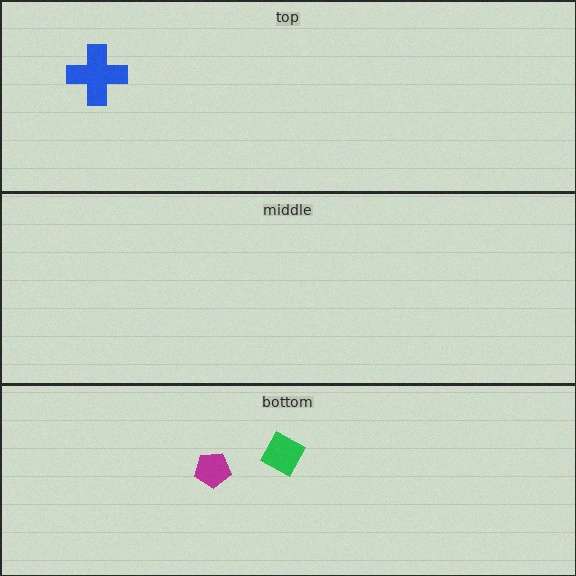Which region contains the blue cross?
The top region.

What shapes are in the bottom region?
The green diamond, the magenta pentagon.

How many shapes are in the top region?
1.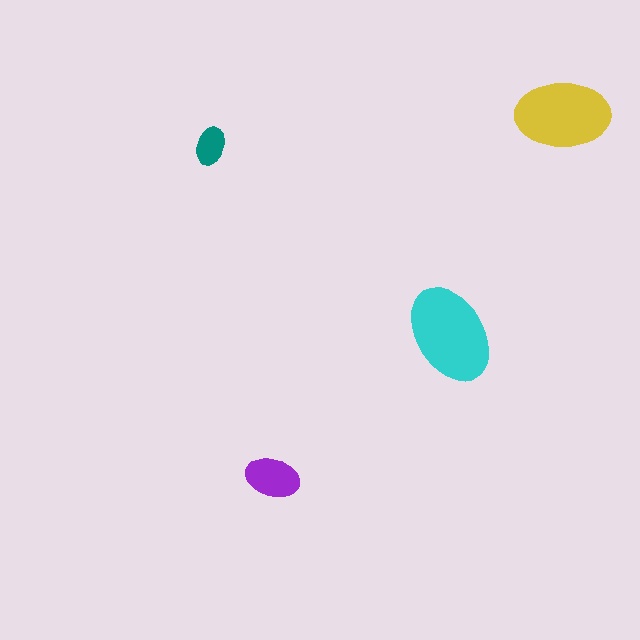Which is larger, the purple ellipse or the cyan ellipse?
The cyan one.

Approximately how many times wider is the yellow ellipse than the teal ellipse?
About 2.5 times wider.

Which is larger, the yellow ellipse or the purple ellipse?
The yellow one.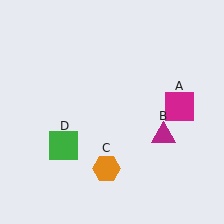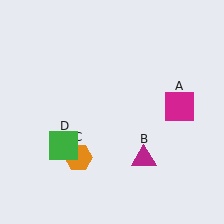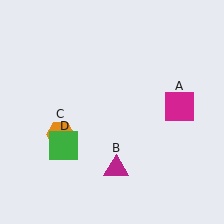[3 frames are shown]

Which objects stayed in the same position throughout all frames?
Magenta square (object A) and green square (object D) remained stationary.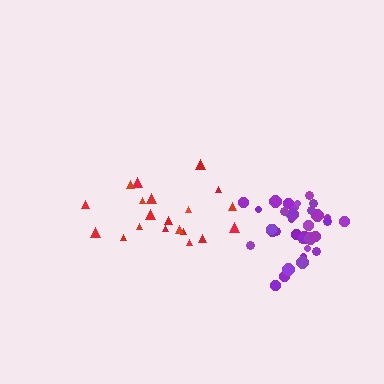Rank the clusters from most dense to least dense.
purple, red.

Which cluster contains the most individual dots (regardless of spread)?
Purple (35).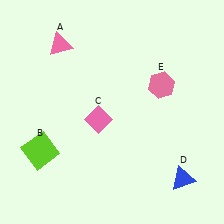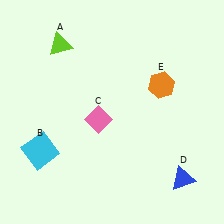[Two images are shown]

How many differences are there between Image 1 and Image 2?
There are 3 differences between the two images.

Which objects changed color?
A changed from pink to lime. B changed from lime to cyan. E changed from pink to orange.